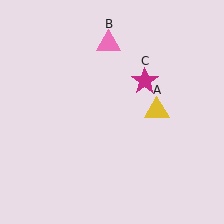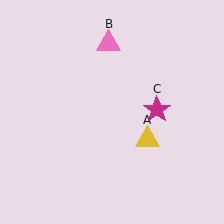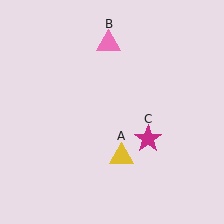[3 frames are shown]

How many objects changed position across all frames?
2 objects changed position: yellow triangle (object A), magenta star (object C).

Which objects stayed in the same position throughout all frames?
Pink triangle (object B) remained stationary.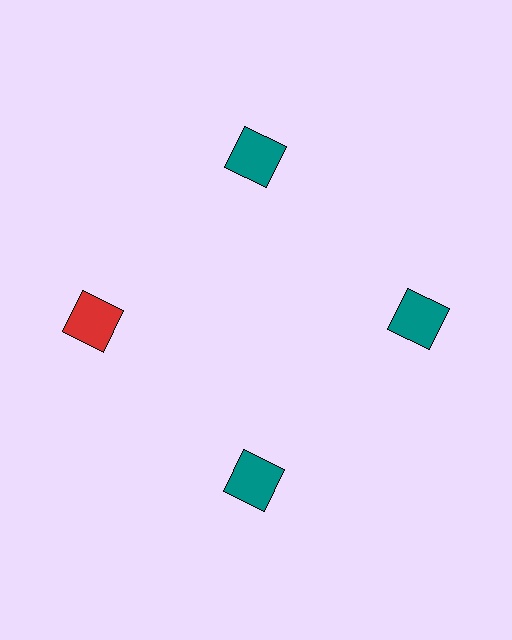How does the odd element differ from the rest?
It has a different color: red instead of teal.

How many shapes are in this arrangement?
There are 4 shapes arranged in a ring pattern.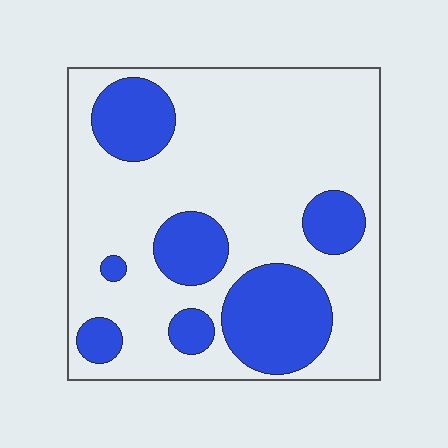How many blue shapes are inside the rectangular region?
7.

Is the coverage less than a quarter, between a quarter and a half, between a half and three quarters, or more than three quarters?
Between a quarter and a half.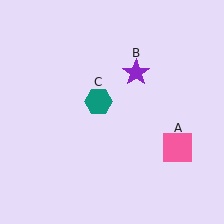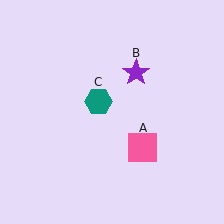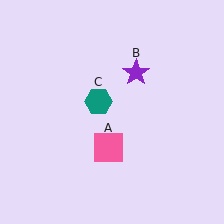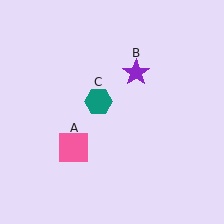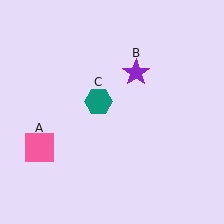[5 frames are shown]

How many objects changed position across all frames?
1 object changed position: pink square (object A).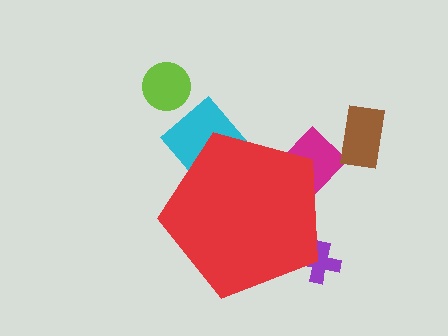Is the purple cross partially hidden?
Yes, the purple cross is partially hidden behind the red pentagon.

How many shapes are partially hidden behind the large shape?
3 shapes are partially hidden.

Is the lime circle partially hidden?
No, the lime circle is fully visible.